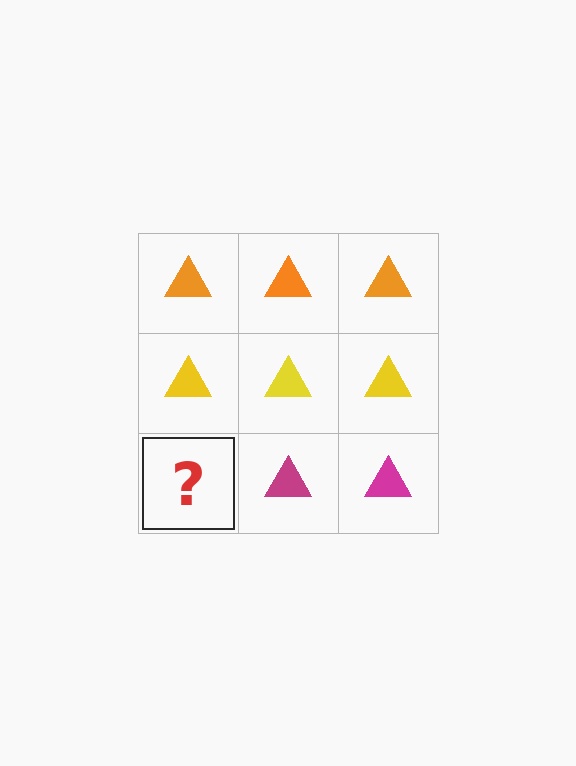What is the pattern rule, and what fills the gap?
The rule is that each row has a consistent color. The gap should be filled with a magenta triangle.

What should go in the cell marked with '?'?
The missing cell should contain a magenta triangle.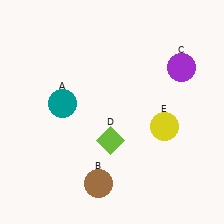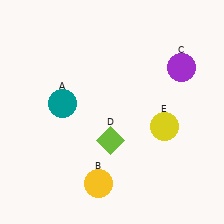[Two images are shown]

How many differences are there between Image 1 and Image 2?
There is 1 difference between the two images.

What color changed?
The circle (B) changed from brown in Image 1 to yellow in Image 2.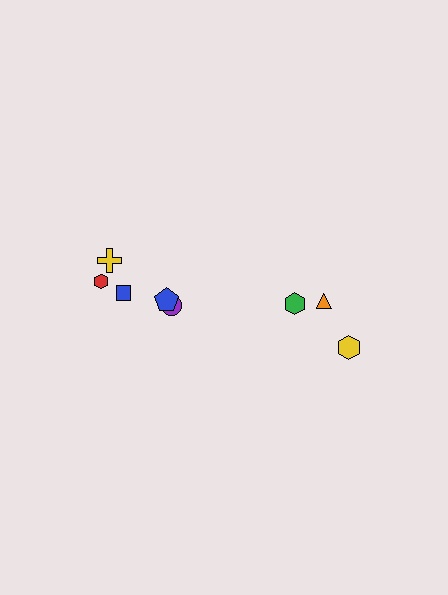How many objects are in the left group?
There are 5 objects.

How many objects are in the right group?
There are 3 objects.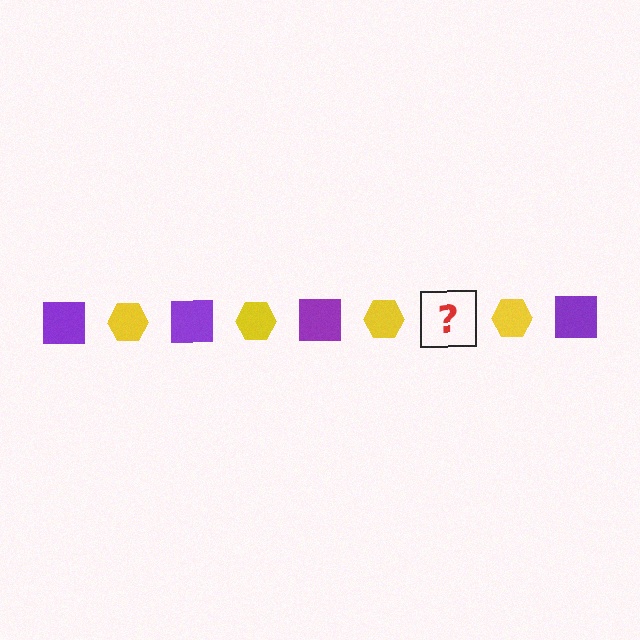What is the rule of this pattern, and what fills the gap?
The rule is that the pattern alternates between purple square and yellow hexagon. The gap should be filled with a purple square.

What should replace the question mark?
The question mark should be replaced with a purple square.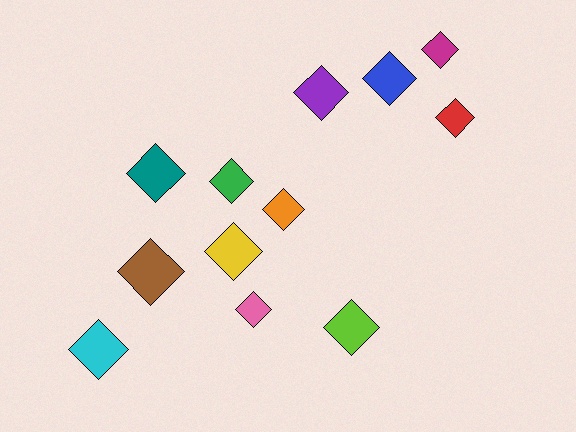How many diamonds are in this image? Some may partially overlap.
There are 12 diamonds.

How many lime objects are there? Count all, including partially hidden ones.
There is 1 lime object.